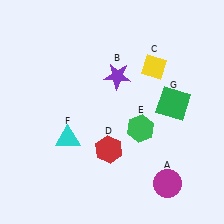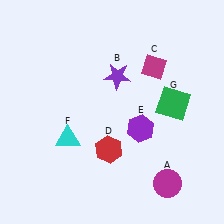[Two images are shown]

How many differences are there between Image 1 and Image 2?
There are 2 differences between the two images.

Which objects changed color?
C changed from yellow to magenta. E changed from green to purple.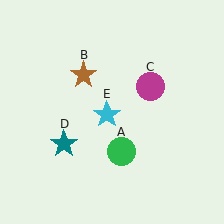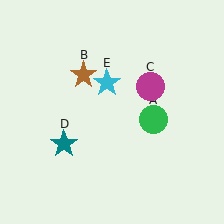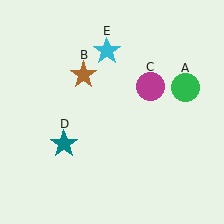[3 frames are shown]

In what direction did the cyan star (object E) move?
The cyan star (object E) moved up.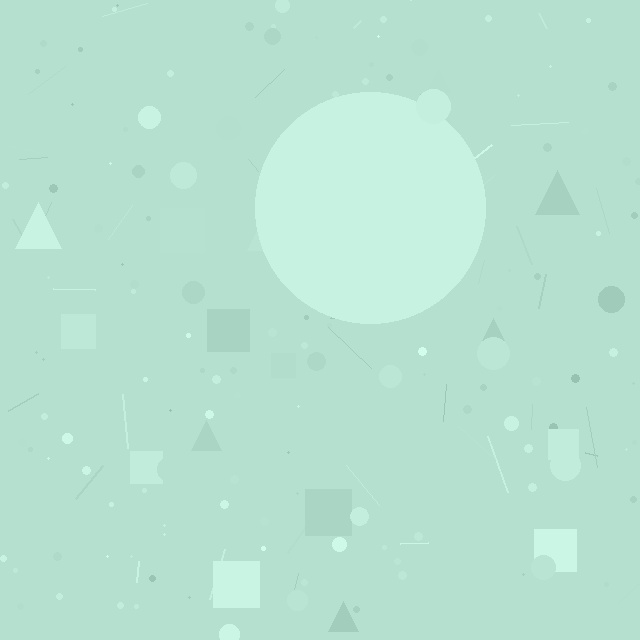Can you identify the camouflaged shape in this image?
The camouflaged shape is a circle.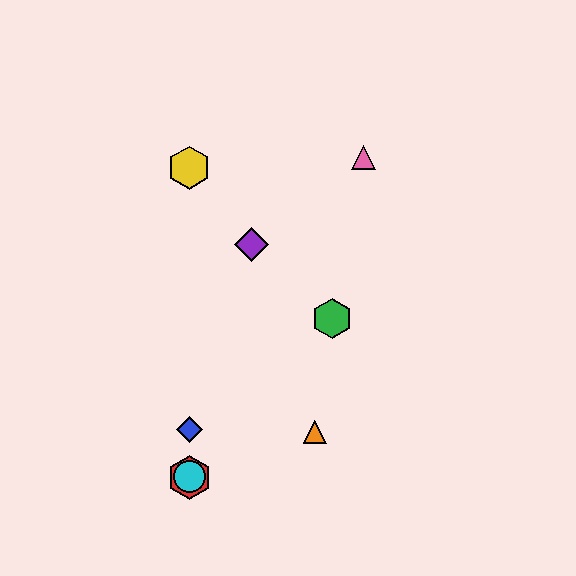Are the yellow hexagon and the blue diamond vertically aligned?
Yes, both are at x≈189.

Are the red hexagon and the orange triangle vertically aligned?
No, the red hexagon is at x≈189 and the orange triangle is at x≈315.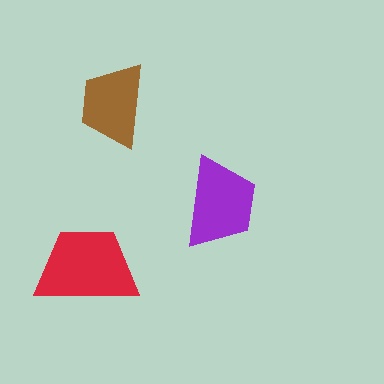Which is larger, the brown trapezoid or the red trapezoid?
The red one.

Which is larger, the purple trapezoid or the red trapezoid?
The red one.